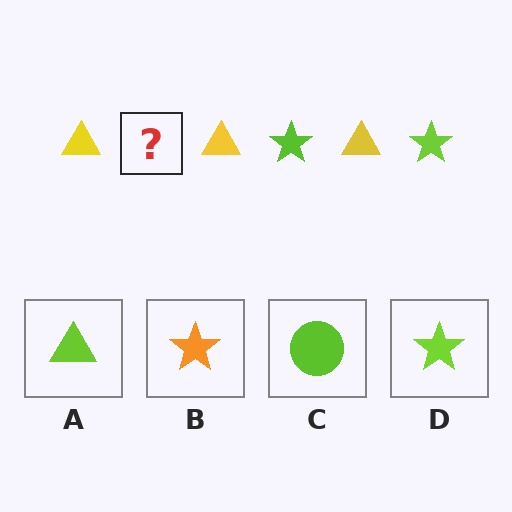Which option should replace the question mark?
Option D.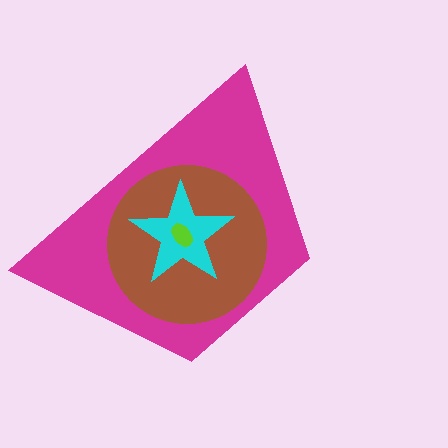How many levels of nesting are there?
4.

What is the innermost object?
The lime ellipse.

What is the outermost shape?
The magenta trapezoid.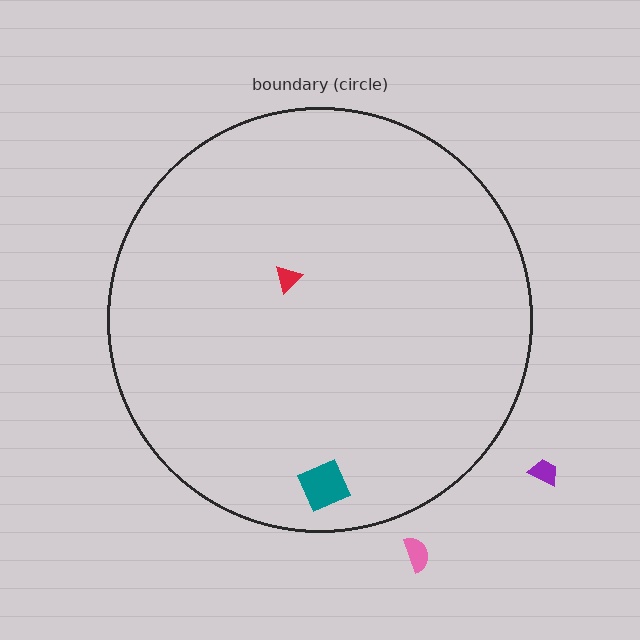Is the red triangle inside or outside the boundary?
Inside.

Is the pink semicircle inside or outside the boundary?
Outside.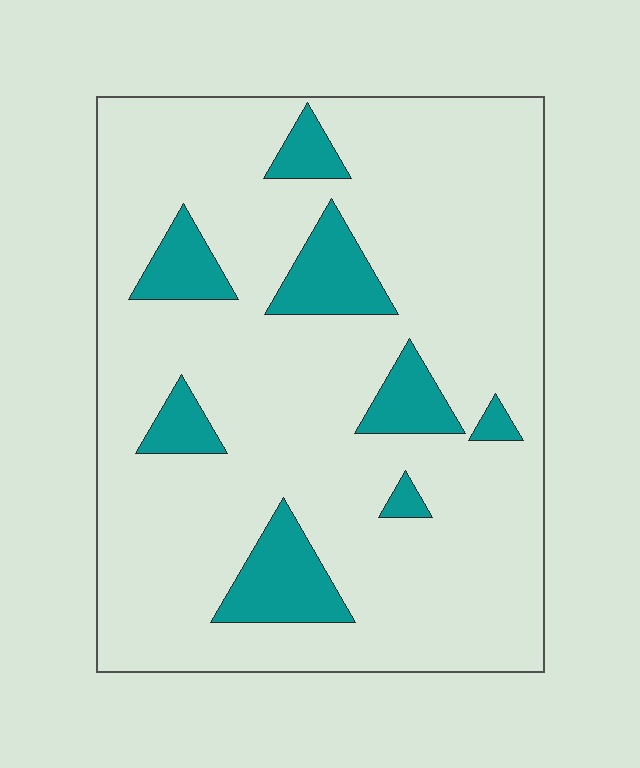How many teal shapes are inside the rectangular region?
8.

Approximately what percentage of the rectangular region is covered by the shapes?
Approximately 15%.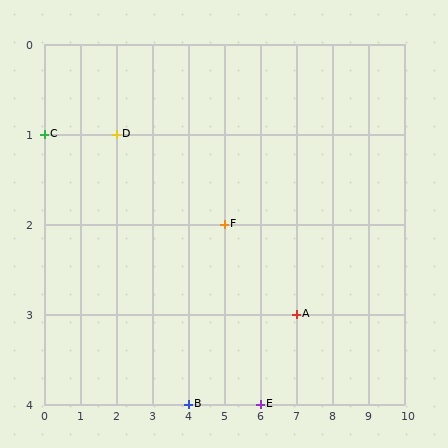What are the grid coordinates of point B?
Point B is at grid coordinates (4, 4).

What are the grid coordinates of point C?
Point C is at grid coordinates (0, 1).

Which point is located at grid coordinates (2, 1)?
Point D is at (2, 1).